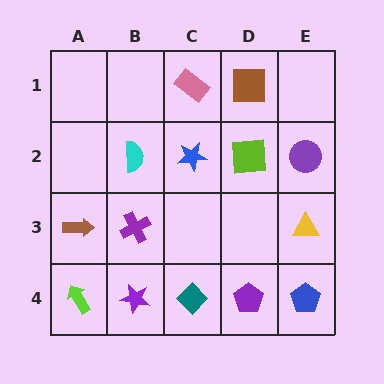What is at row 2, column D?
A lime square.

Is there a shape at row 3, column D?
No, that cell is empty.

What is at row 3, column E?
A yellow triangle.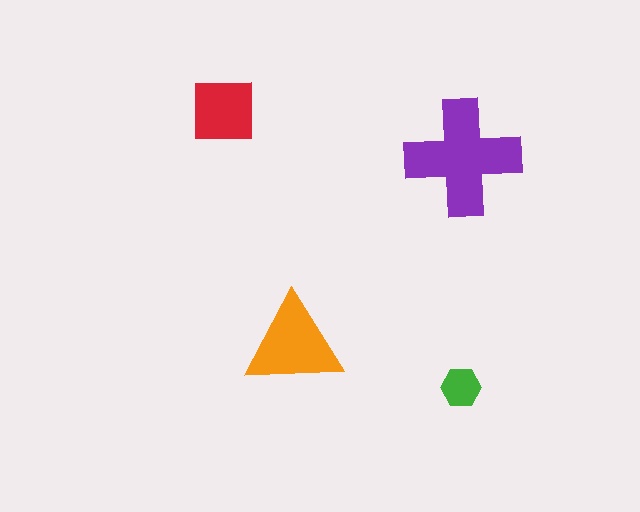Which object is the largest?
The purple cross.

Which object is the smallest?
The green hexagon.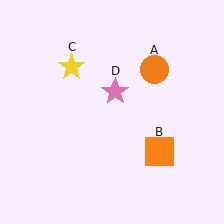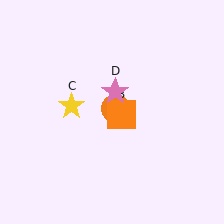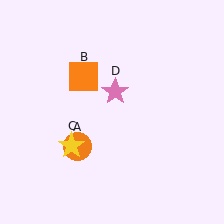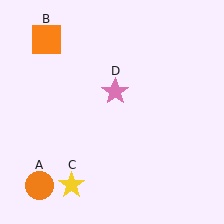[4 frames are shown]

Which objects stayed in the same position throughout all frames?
Pink star (object D) remained stationary.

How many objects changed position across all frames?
3 objects changed position: orange circle (object A), orange square (object B), yellow star (object C).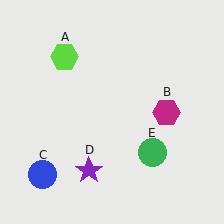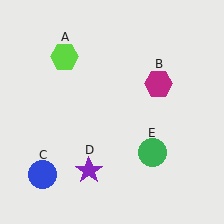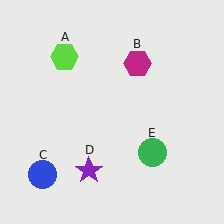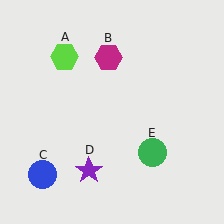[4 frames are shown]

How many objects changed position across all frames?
1 object changed position: magenta hexagon (object B).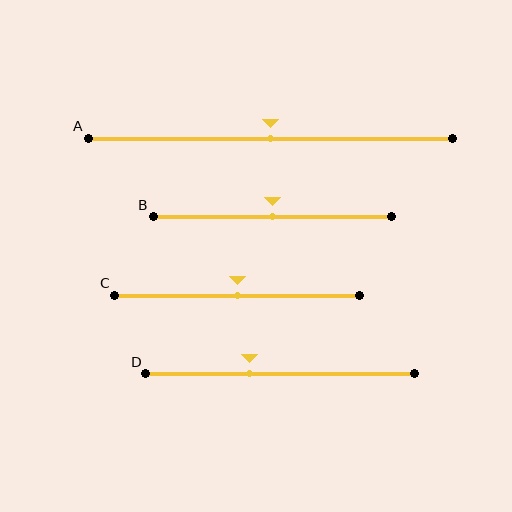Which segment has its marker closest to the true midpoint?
Segment A has its marker closest to the true midpoint.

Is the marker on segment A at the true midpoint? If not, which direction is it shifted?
Yes, the marker on segment A is at the true midpoint.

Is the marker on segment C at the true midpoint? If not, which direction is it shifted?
Yes, the marker on segment C is at the true midpoint.